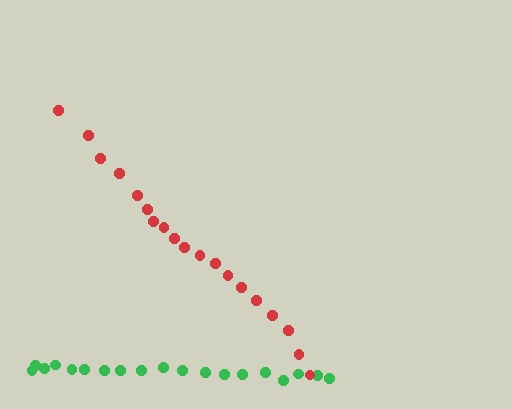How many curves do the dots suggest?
There are 2 distinct paths.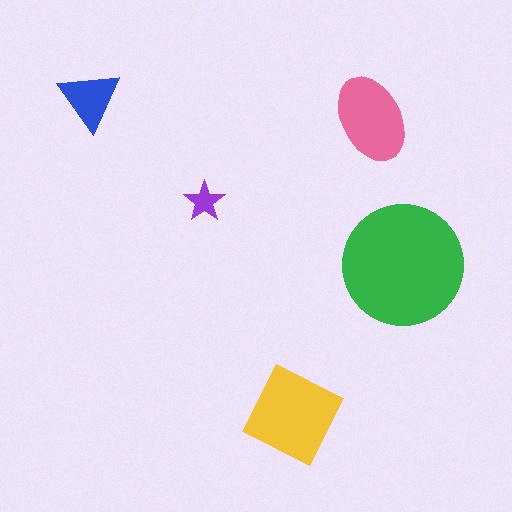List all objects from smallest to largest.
The purple star, the blue triangle, the pink ellipse, the yellow diamond, the green circle.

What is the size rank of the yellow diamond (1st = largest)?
2nd.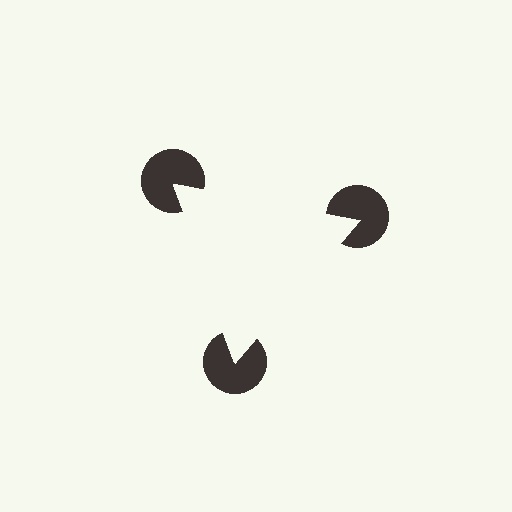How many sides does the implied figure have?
3 sides.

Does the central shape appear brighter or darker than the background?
It typically appears slightly brighter than the background, even though no actual brightness change is drawn.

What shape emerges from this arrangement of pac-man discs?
An illusory triangle — its edges are inferred from the aligned wedge cuts in the pac-man discs, not physically drawn.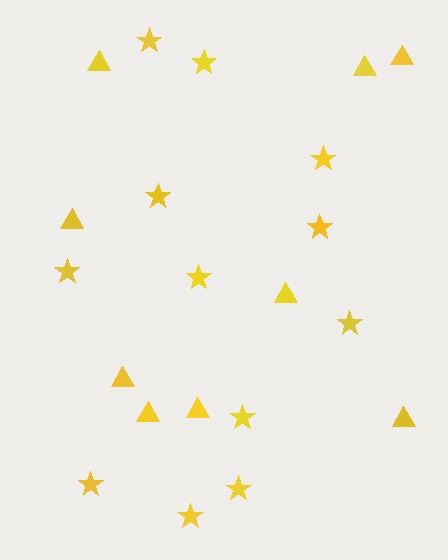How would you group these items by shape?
There are 2 groups: one group of triangles (9) and one group of stars (12).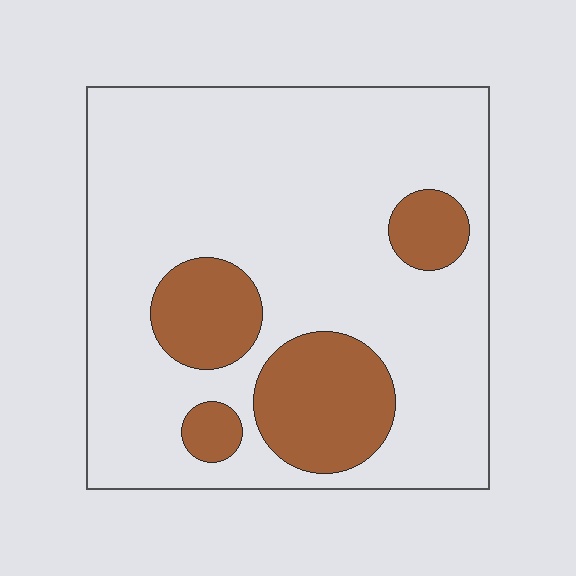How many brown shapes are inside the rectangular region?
4.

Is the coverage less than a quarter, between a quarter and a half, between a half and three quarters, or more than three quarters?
Less than a quarter.